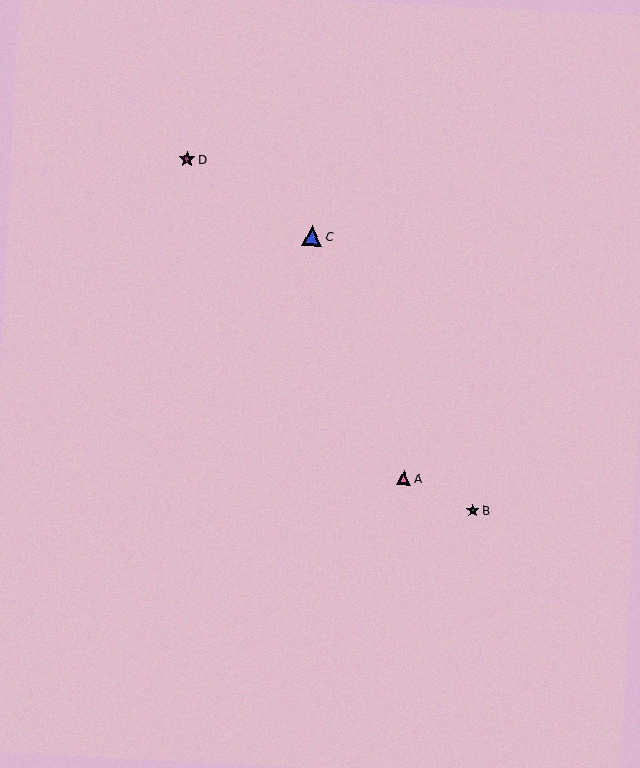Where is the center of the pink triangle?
The center of the pink triangle is at (404, 478).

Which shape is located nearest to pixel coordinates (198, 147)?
The magenta star (labeled D) at (187, 159) is nearest to that location.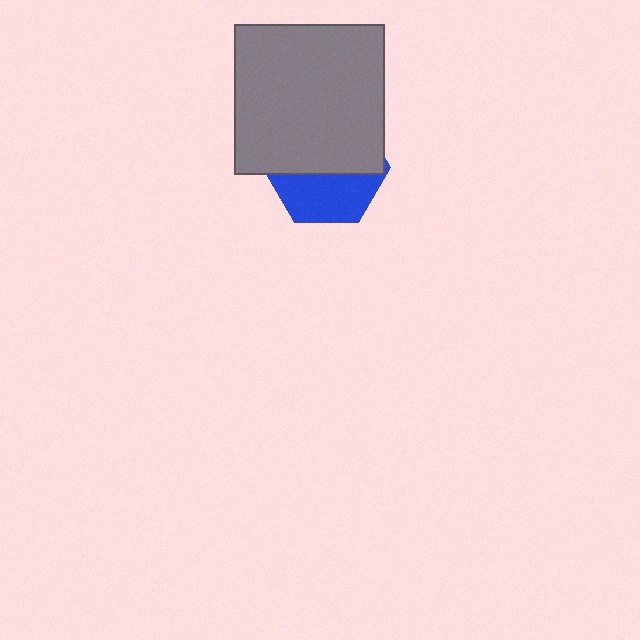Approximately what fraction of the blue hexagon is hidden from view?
Roughly 59% of the blue hexagon is hidden behind the gray square.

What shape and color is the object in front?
The object in front is a gray square.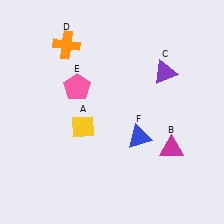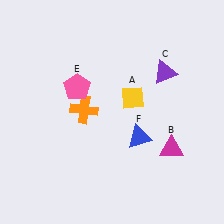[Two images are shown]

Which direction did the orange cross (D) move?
The orange cross (D) moved down.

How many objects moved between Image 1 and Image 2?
2 objects moved between the two images.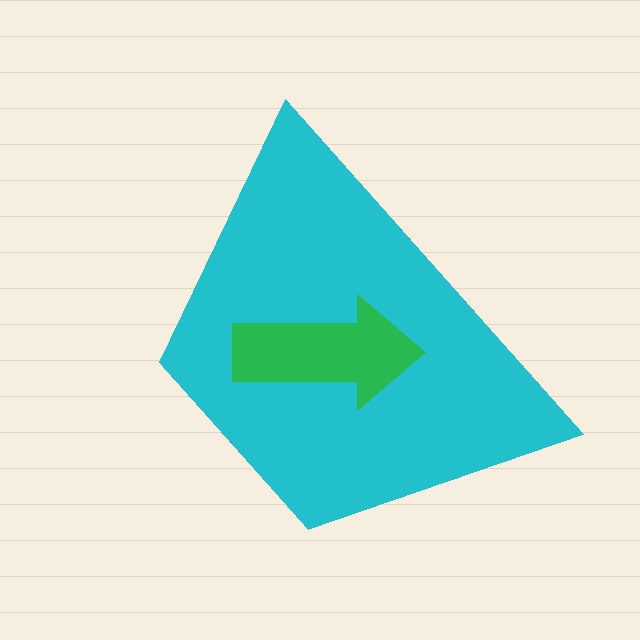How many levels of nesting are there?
2.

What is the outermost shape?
The cyan trapezoid.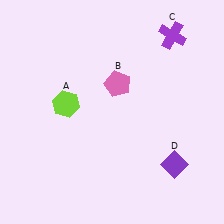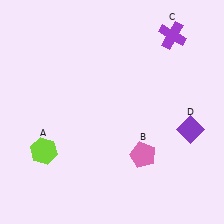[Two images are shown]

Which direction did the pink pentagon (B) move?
The pink pentagon (B) moved down.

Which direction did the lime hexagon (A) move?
The lime hexagon (A) moved down.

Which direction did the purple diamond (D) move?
The purple diamond (D) moved up.